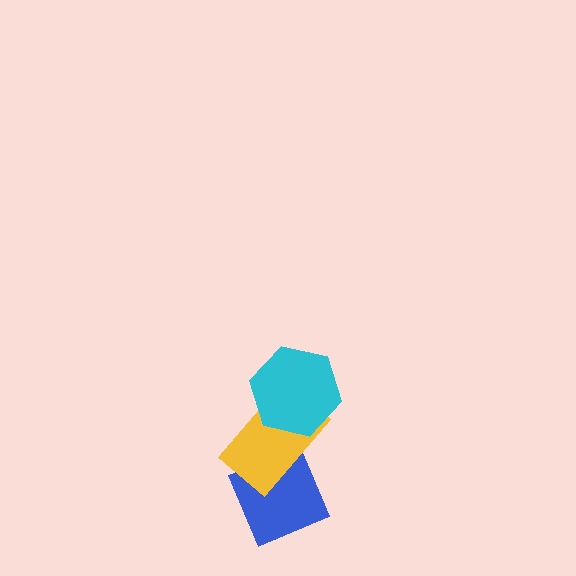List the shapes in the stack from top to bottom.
From top to bottom: the cyan hexagon, the yellow rectangle, the blue diamond.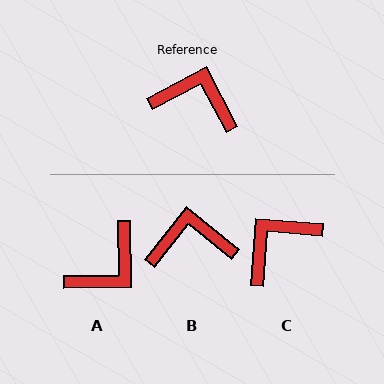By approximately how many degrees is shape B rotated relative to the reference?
Approximately 24 degrees counter-clockwise.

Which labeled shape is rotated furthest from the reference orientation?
A, about 117 degrees away.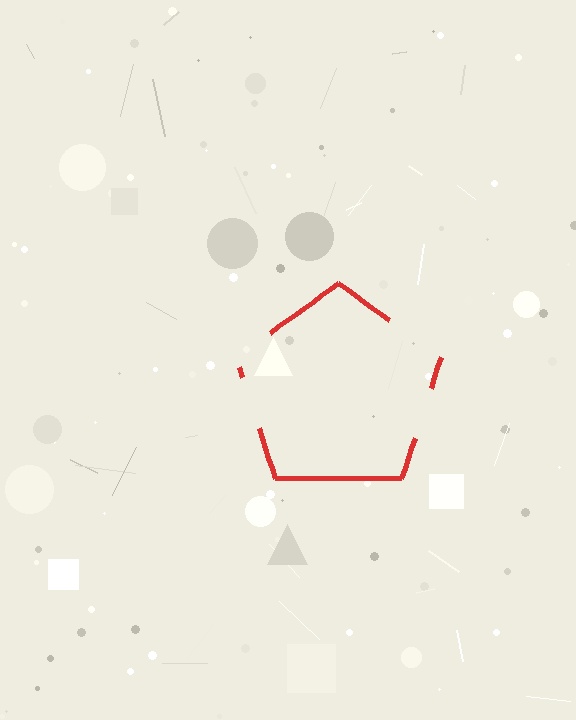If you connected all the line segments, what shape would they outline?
They would outline a pentagon.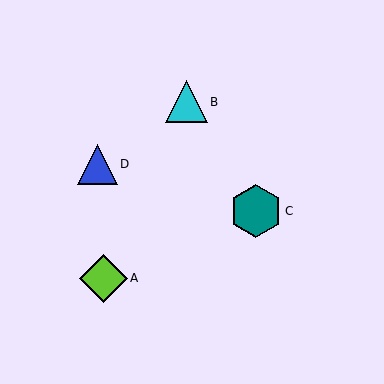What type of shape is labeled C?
Shape C is a teal hexagon.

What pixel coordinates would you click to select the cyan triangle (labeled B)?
Click at (187, 102) to select the cyan triangle B.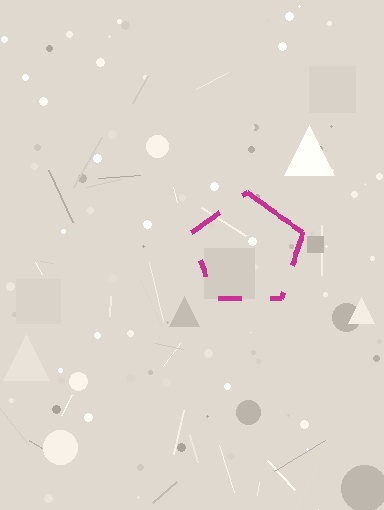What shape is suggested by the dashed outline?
The dashed outline suggests a pentagon.